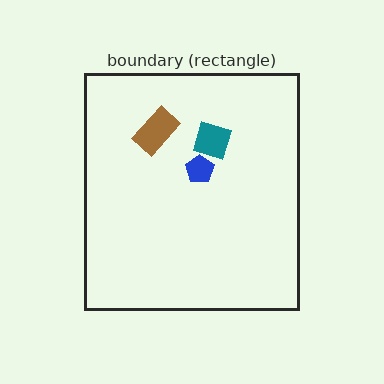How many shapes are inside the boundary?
3 inside, 0 outside.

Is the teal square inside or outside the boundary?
Inside.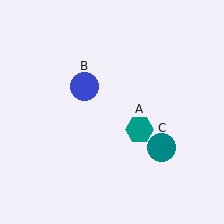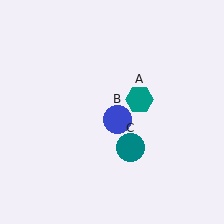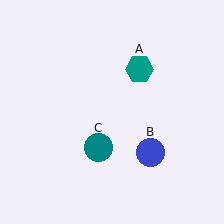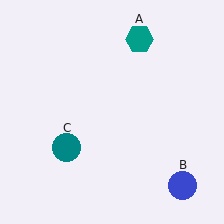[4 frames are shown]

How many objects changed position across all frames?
3 objects changed position: teal hexagon (object A), blue circle (object B), teal circle (object C).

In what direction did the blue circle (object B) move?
The blue circle (object B) moved down and to the right.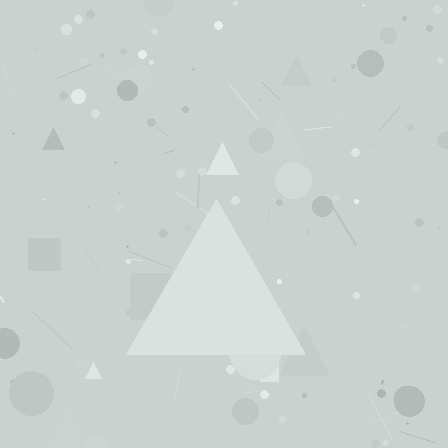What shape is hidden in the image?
A triangle is hidden in the image.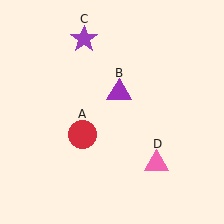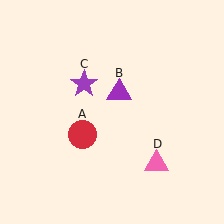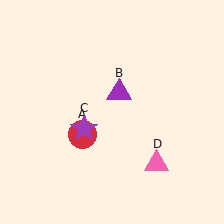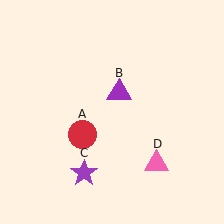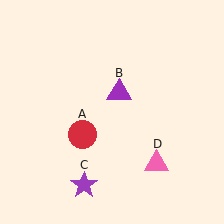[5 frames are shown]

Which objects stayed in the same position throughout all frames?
Red circle (object A) and purple triangle (object B) and pink triangle (object D) remained stationary.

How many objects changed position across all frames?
1 object changed position: purple star (object C).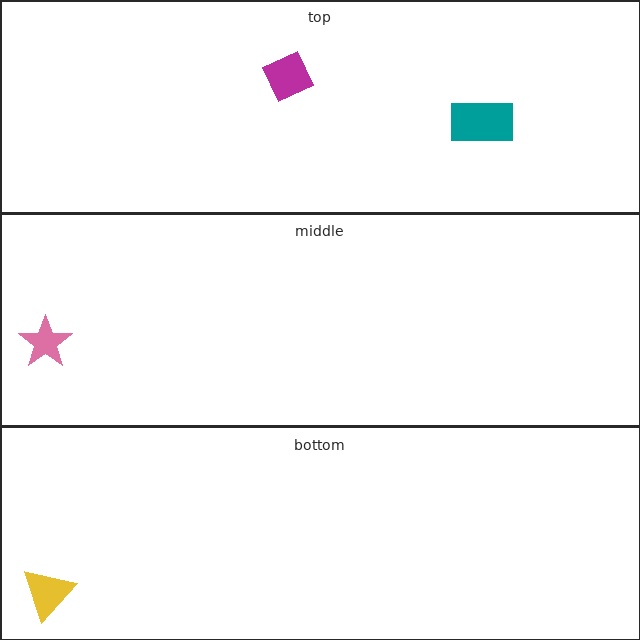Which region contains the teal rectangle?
The top region.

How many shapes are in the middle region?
1.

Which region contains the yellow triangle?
The bottom region.